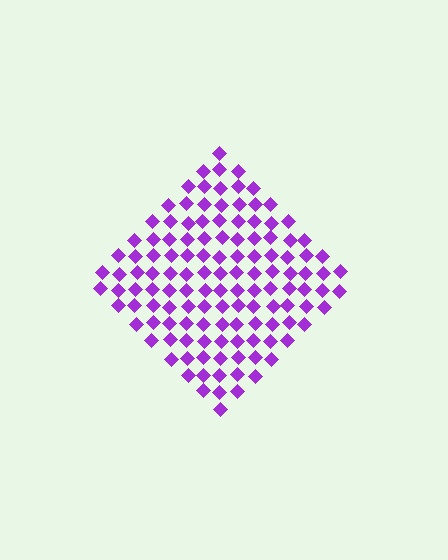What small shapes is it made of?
It is made of small diamonds.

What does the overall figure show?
The overall figure shows a diamond.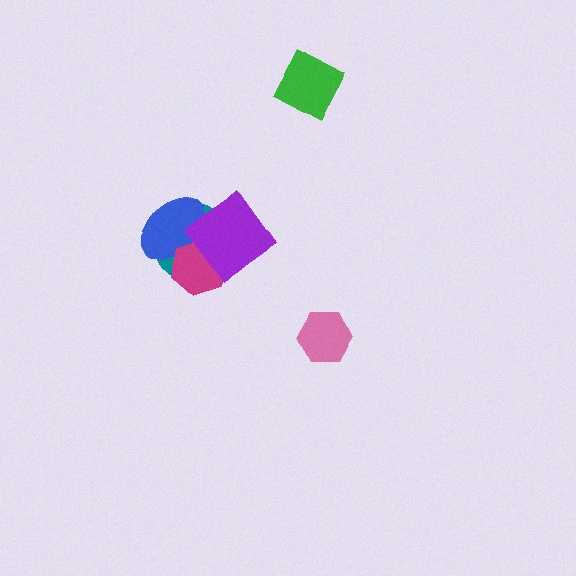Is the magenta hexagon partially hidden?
Yes, it is partially covered by another shape.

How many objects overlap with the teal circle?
3 objects overlap with the teal circle.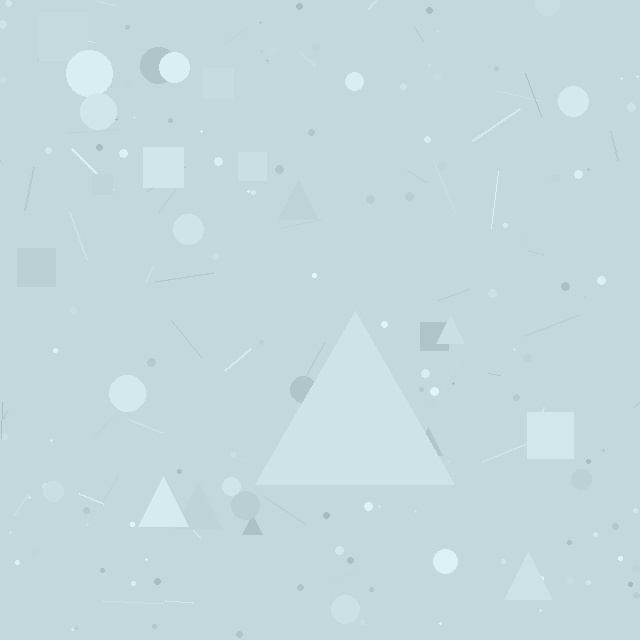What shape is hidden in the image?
A triangle is hidden in the image.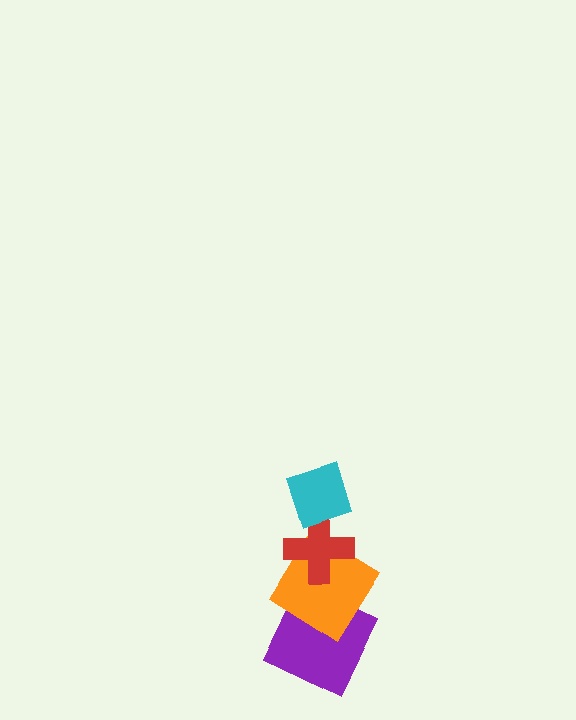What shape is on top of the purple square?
The orange diamond is on top of the purple square.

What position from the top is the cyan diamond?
The cyan diamond is 1st from the top.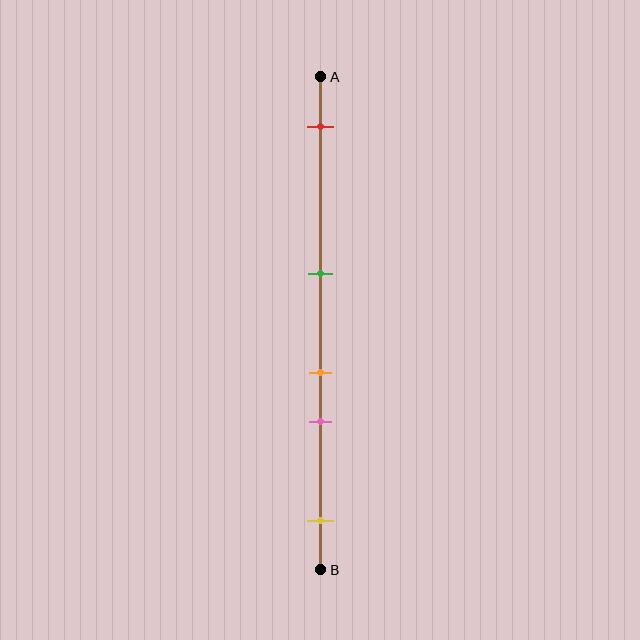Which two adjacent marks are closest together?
The orange and pink marks are the closest adjacent pair.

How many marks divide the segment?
There are 5 marks dividing the segment.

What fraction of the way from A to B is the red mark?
The red mark is approximately 10% (0.1) of the way from A to B.